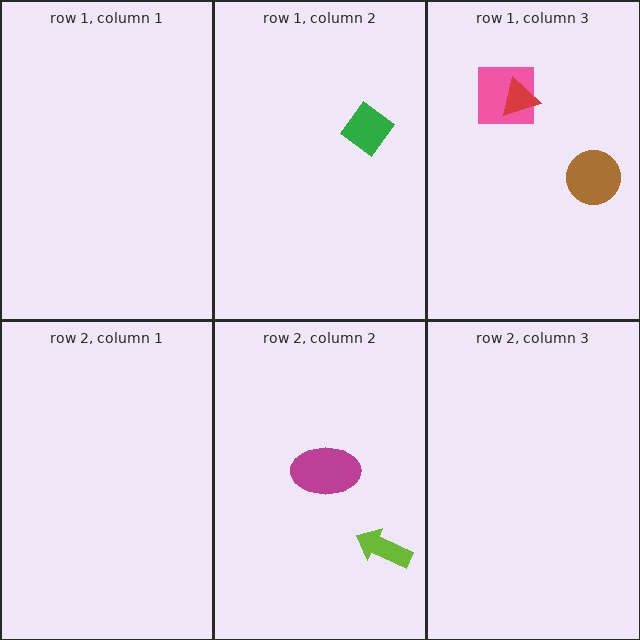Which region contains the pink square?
The row 1, column 3 region.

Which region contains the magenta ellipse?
The row 2, column 2 region.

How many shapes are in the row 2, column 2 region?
2.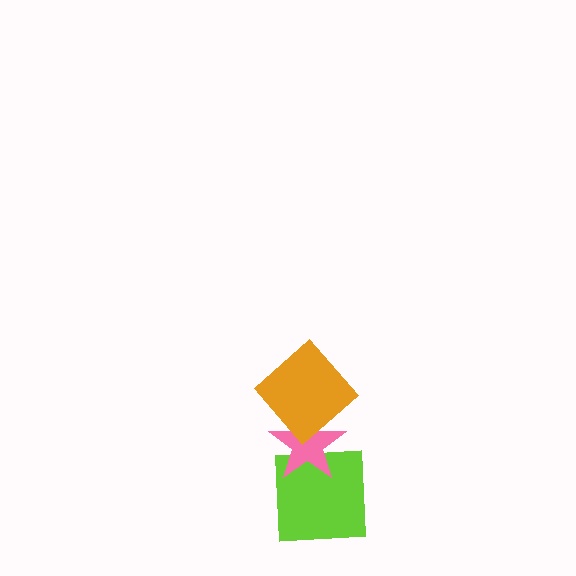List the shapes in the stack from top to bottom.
From top to bottom: the orange diamond, the pink star, the lime square.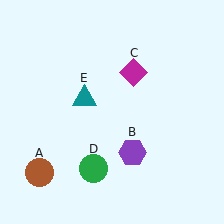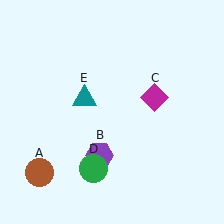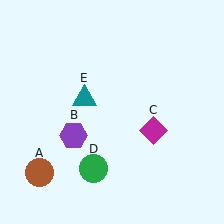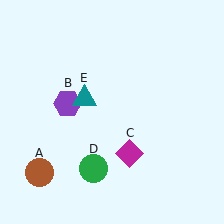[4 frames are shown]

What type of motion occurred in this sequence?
The purple hexagon (object B), magenta diamond (object C) rotated clockwise around the center of the scene.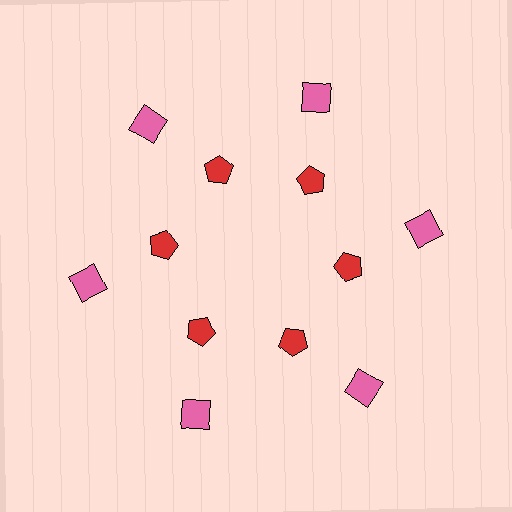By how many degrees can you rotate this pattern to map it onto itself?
The pattern maps onto itself every 60 degrees of rotation.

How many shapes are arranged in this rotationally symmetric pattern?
There are 12 shapes, arranged in 6 groups of 2.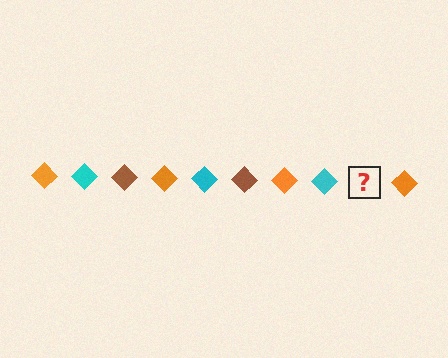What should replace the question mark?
The question mark should be replaced with a brown diamond.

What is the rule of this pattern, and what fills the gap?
The rule is that the pattern cycles through orange, cyan, brown diamonds. The gap should be filled with a brown diamond.